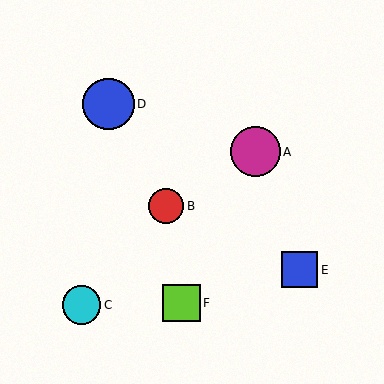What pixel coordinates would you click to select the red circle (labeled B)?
Click at (166, 206) to select the red circle B.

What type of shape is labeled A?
Shape A is a magenta circle.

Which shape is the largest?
The blue circle (labeled D) is the largest.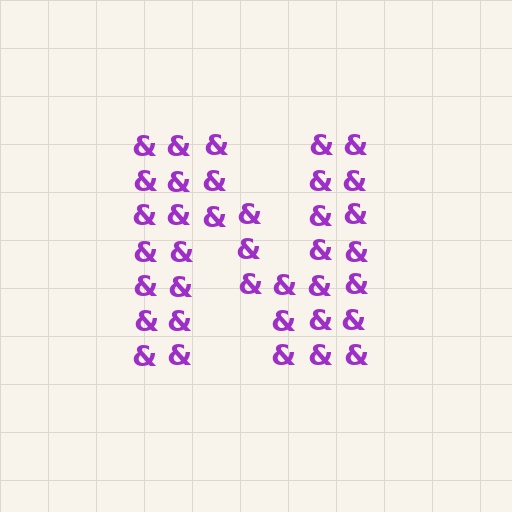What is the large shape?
The large shape is the letter N.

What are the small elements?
The small elements are ampersands.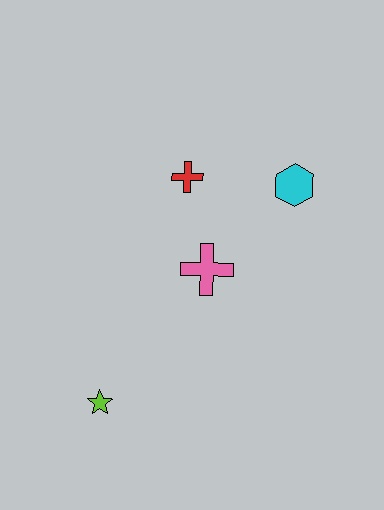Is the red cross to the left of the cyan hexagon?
Yes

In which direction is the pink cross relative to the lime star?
The pink cross is above the lime star.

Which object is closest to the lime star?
The pink cross is closest to the lime star.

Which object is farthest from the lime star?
The cyan hexagon is farthest from the lime star.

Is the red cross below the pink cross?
No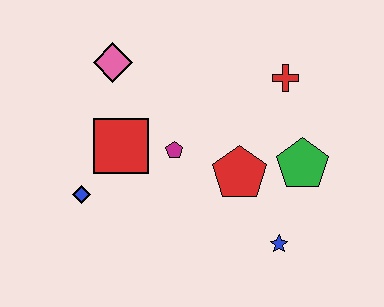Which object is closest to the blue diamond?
The red square is closest to the blue diamond.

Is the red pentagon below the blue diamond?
No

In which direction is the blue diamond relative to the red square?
The blue diamond is below the red square.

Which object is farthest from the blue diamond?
The red cross is farthest from the blue diamond.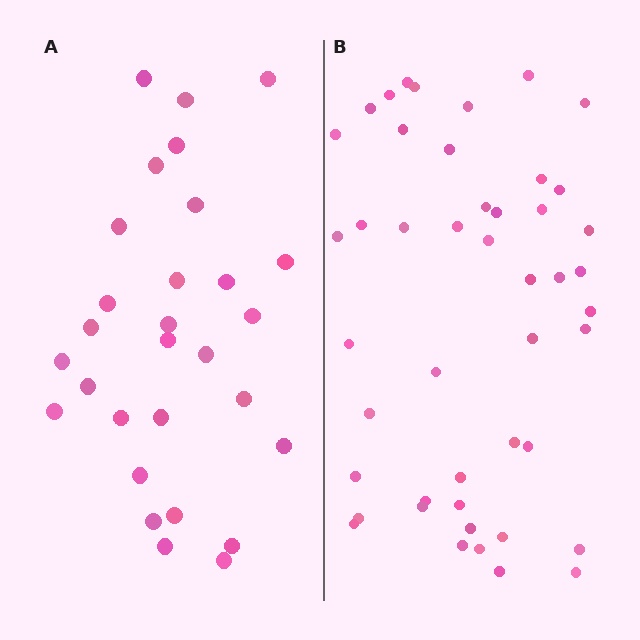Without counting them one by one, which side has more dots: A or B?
Region B (the right region) has more dots.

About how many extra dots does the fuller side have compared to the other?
Region B has approximately 15 more dots than region A.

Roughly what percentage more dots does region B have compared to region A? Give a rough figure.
About 60% more.